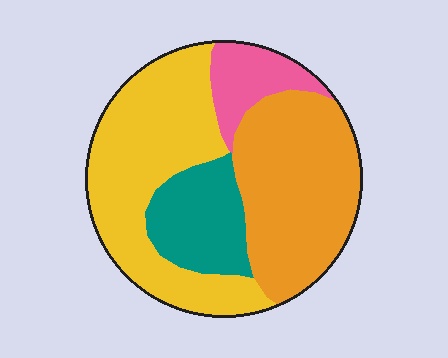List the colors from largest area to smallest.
From largest to smallest: yellow, orange, teal, pink.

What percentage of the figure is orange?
Orange takes up about one third (1/3) of the figure.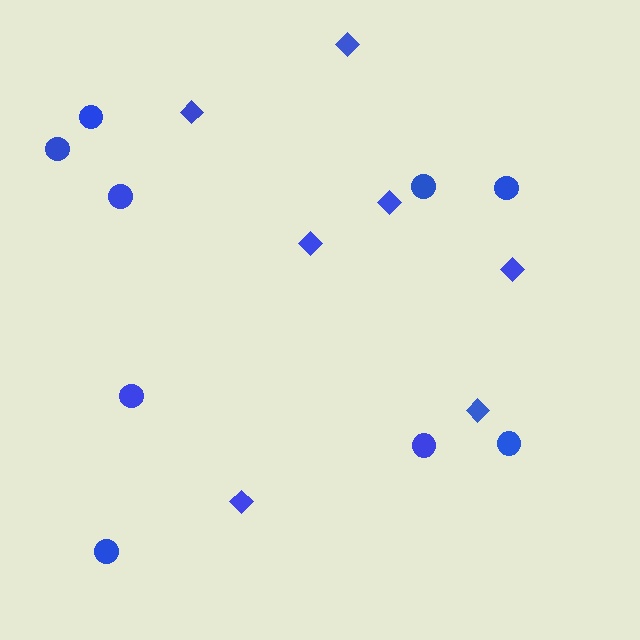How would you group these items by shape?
There are 2 groups: one group of circles (9) and one group of diamonds (7).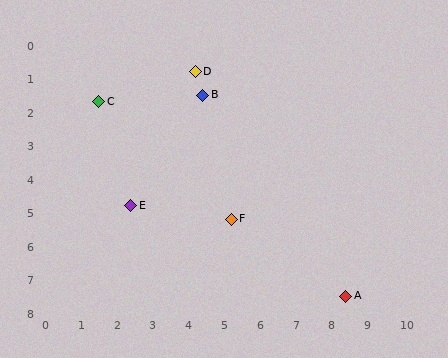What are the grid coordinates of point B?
Point B is at approximately (4.4, 1.5).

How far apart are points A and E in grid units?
Points A and E are about 6.6 grid units apart.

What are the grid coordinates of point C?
Point C is at approximately (1.5, 1.7).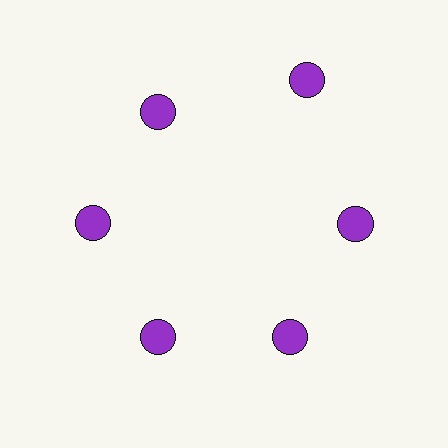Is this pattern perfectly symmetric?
No. The 6 purple circles are arranged in a ring, but one element near the 1 o'clock position is pushed outward from the center, breaking the 6-fold rotational symmetry.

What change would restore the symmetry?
The symmetry would be restored by moving it inward, back onto the ring so that all 6 circles sit at equal angles and equal distance from the center.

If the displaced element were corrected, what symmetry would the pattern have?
It would have 6-fold rotational symmetry — the pattern would map onto itself every 60 degrees.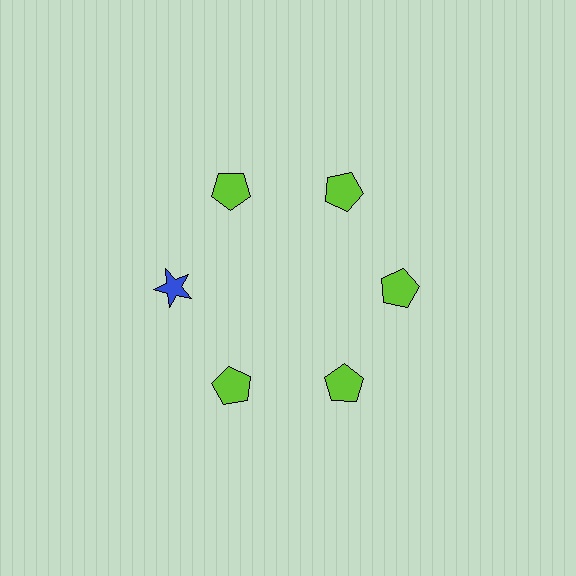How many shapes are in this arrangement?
There are 6 shapes arranged in a ring pattern.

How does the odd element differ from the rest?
It differs in both color (blue instead of lime) and shape (star instead of pentagon).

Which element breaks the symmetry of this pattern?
The blue star at roughly the 9 o'clock position breaks the symmetry. All other shapes are lime pentagons.